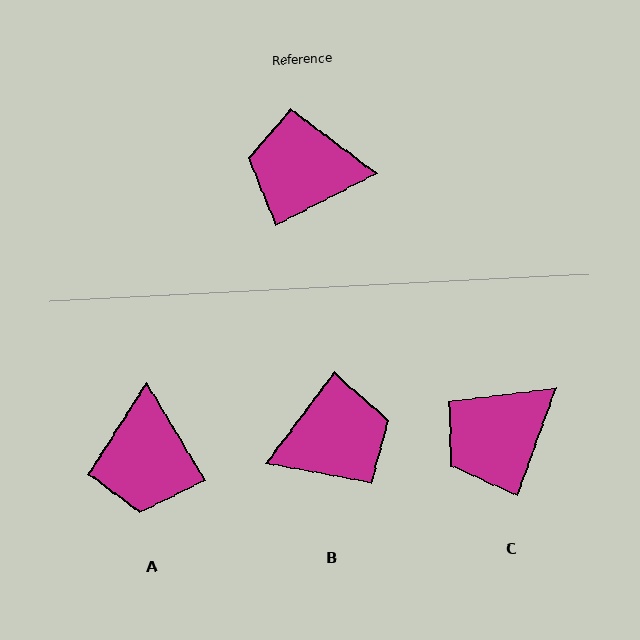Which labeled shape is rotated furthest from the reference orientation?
B, about 154 degrees away.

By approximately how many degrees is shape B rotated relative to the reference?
Approximately 154 degrees clockwise.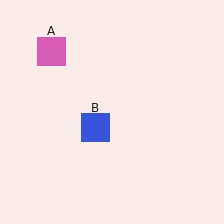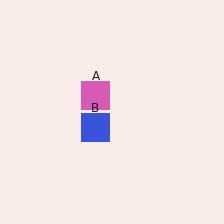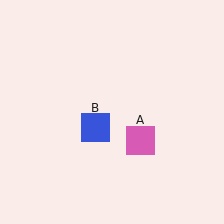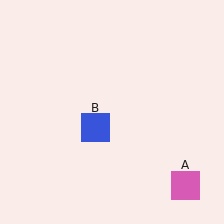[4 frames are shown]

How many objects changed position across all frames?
1 object changed position: pink square (object A).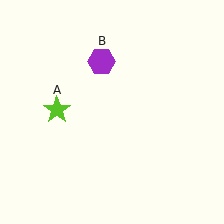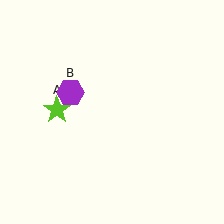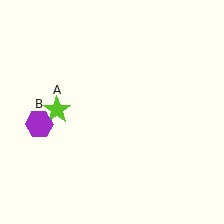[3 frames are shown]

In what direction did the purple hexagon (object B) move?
The purple hexagon (object B) moved down and to the left.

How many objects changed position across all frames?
1 object changed position: purple hexagon (object B).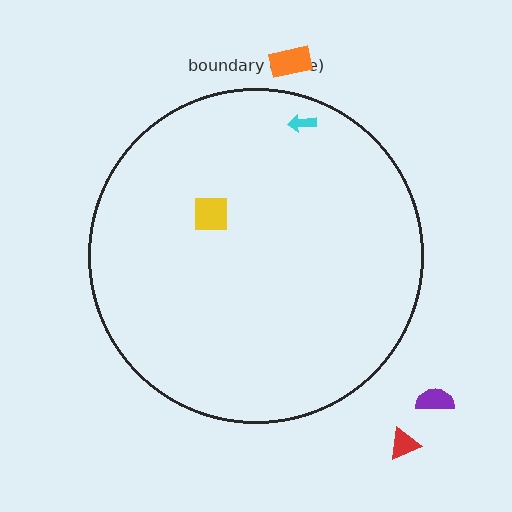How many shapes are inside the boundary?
2 inside, 3 outside.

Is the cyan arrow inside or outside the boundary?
Inside.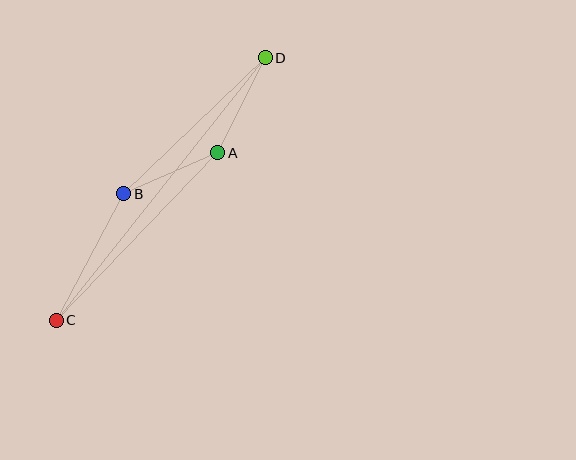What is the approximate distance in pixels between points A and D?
The distance between A and D is approximately 106 pixels.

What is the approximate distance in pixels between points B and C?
The distance between B and C is approximately 144 pixels.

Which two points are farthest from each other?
Points C and D are farthest from each other.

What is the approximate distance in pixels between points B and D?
The distance between B and D is approximately 196 pixels.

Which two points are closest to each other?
Points A and B are closest to each other.